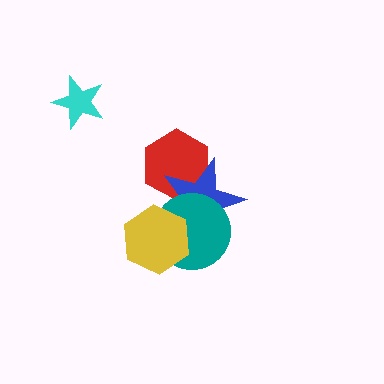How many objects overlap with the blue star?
3 objects overlap with the blue star.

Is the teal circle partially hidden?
Yes, it is partially covered by another shape.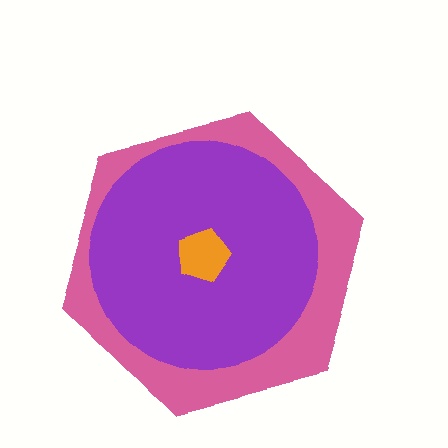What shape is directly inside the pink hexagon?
The purple circle.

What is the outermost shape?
The pink hexagon.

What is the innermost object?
The orange pentagon.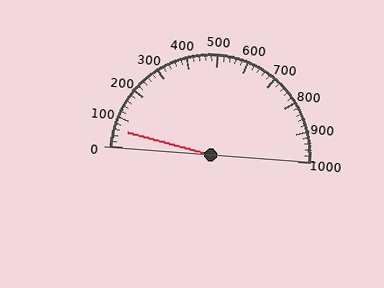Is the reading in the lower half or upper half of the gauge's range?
The reading is in the lower half of the range (0 to 1000).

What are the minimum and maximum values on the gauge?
The gauge ranges from 0 to 1000.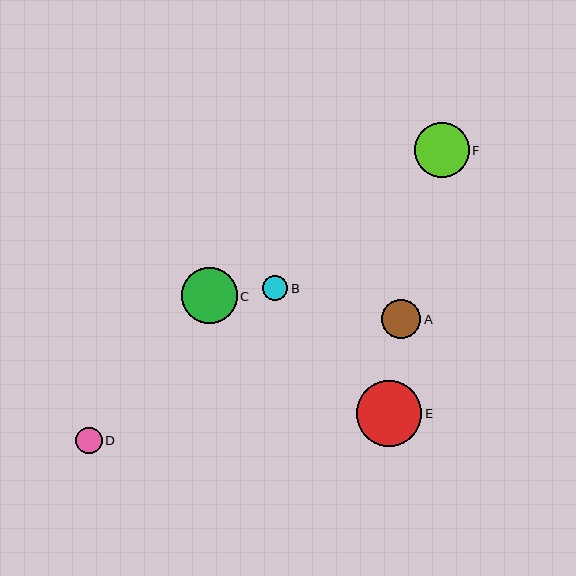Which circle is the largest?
Circle E is the largest with a size of approximately 66 pixels.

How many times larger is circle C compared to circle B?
Circle C is approximately 2.2 times the size of circle B.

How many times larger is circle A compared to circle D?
Circle A is approximately 1.5 times the size of circle D.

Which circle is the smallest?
Circle B is the smallest with a size of approximately 26 pixels.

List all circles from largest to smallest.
From largest to smallest: E, C, F, A, D, B.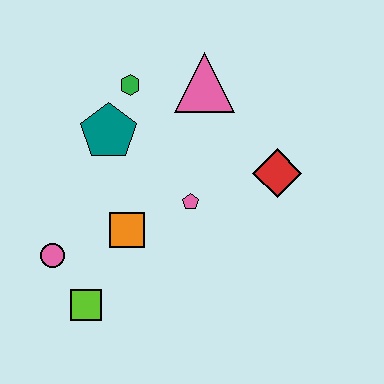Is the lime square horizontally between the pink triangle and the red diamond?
No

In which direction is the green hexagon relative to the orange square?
The green hexagon is above the orange square.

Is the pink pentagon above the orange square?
Yes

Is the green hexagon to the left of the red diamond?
Yes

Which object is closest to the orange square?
The pink pentagon is closest to the orange square.